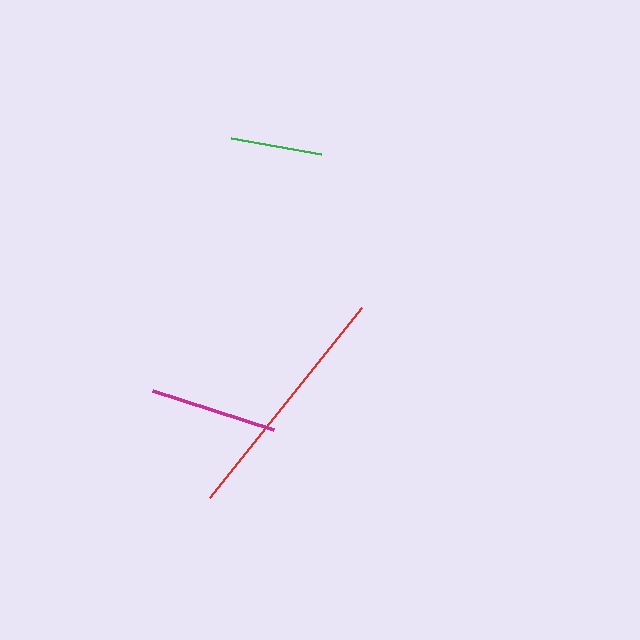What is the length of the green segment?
The green segment is approximately 92 pixels long.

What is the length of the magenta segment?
The magenta segment is approximately 127 pixels long.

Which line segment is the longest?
The red line is the longest at approximately 244 pixels.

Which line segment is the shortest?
The green line is the shortest at approximately 92 pixels.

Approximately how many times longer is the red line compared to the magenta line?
The red line is approximately 1.9 times the length of the magenta line.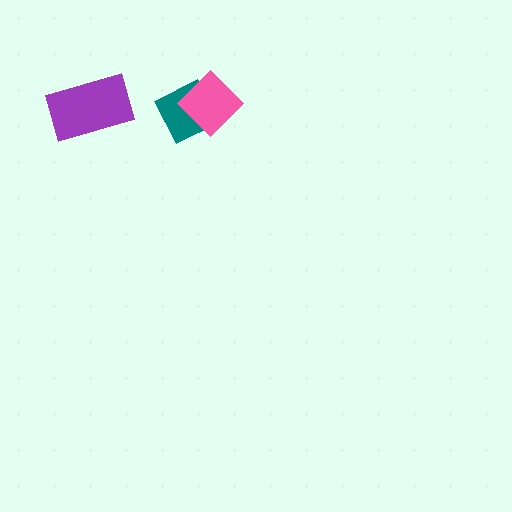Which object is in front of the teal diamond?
The pink diamond is in front of the teal diamond.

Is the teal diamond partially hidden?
Yes, it is partially covered by another shape.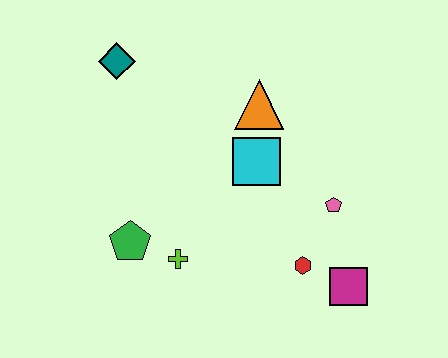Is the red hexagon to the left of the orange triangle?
No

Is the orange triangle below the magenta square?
No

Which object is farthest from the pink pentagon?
The teal diamond is farthest from the pink pentagon.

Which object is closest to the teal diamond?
The orange triangle is closest to the teal diamond.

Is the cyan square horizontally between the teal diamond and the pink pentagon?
Yes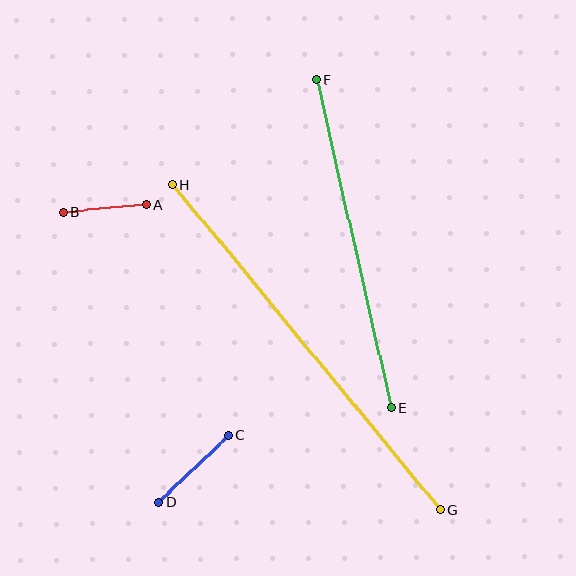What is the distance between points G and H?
The distance is approximately 421 pixels.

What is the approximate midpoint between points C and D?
The midpoint is at approximately (193, 469) pixels.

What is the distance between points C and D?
The distance is approximately 97 pixels.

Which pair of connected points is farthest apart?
Points G and H are farthest apart.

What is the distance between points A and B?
The distance is approximately 83 pixels.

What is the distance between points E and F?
The distance is approximately 337 pixels.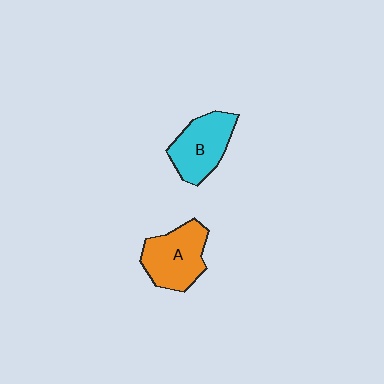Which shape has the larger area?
Shape A (orange).